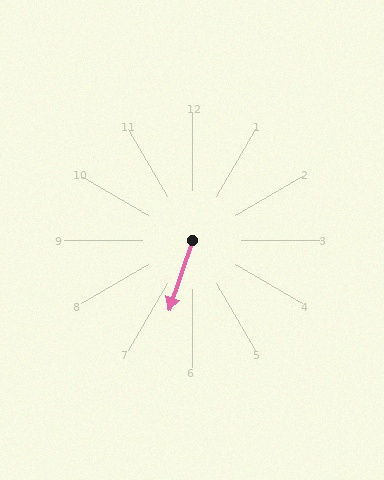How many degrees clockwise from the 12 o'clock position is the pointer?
Approximately 199 degrees.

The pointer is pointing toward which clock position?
Roughly 7 o'clock.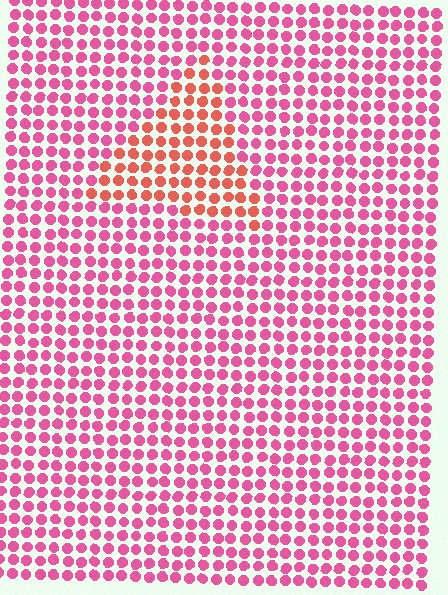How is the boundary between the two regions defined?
The boundary is defined purely by a slight shift in hue (about 34 degrees). Spacing, size, and orientation are identical on both sides.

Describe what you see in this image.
The image is filled with small pink elements in a uniform arrangement. A triangle-shaped region is visible where the elements are tinted to a slightly different hue, forming a subtle color boundary.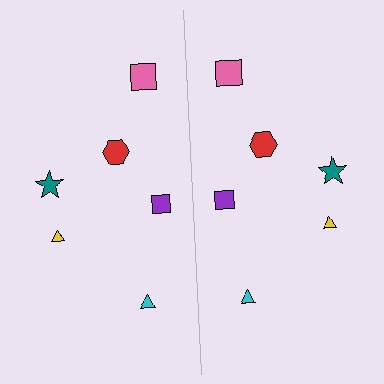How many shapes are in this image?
There are 12 shapes in this image.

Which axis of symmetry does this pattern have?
The pattern has a vertical axis of symmetry running through the center of the image.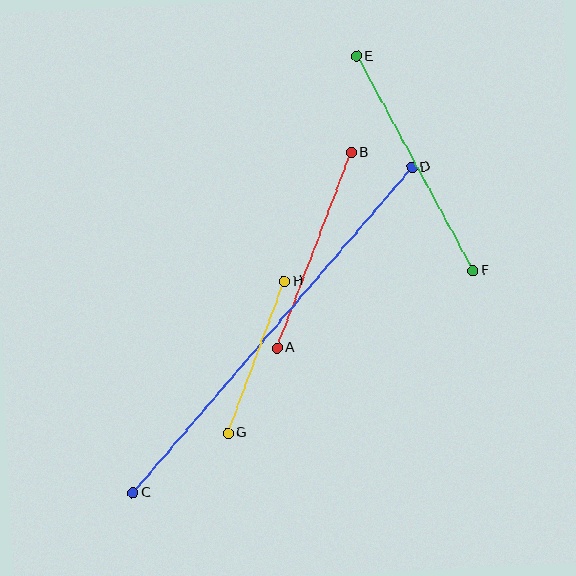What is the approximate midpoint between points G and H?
The midpoint is at approximately (256, 357) pixels.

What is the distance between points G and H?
The distance is approximately 162 pixels.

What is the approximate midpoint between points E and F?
The midpoint is at approximately (415, 163) pixels.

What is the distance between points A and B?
The distance is approximately 209 pixels.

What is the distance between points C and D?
The distance is approximately 428 pixels.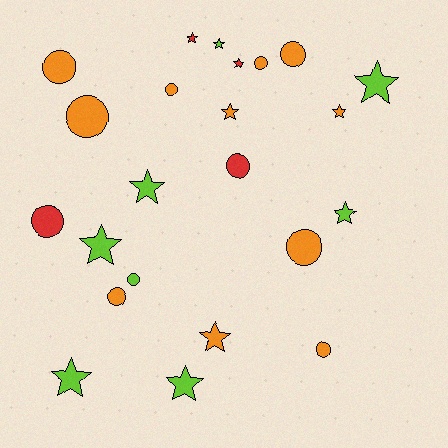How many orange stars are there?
There are 3 orange stars.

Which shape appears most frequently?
Star, with 12 objects.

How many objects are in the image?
There are 23 objects.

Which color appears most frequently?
Orange, with 11 objects.